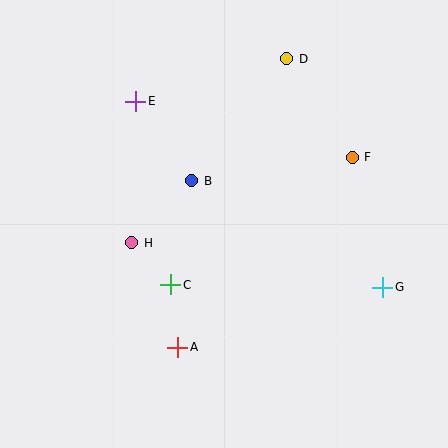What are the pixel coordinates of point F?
Point F is at (352, 157).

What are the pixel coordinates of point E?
Point E is at (136, 101).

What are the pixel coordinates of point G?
Point G is at (383, 287).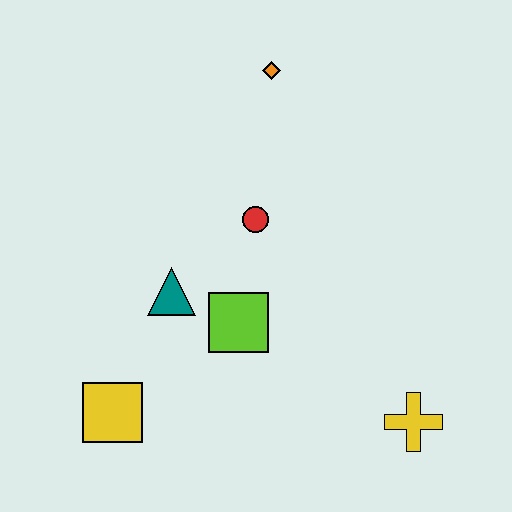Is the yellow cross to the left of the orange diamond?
No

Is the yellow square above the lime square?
No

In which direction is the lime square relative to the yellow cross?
The lime square is to the left of the yellow cross.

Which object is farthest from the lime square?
The orange diamond is farthest from the lime square.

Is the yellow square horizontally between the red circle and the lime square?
No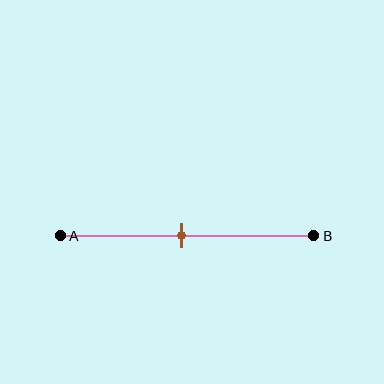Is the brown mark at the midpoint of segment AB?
Yes, the mark is approximately at the midpoint.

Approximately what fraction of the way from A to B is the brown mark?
The brown mark is approximately 50% of the way from A to B.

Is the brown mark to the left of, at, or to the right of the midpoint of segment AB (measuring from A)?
The brown mark is approximately at the midpoint of segment AB.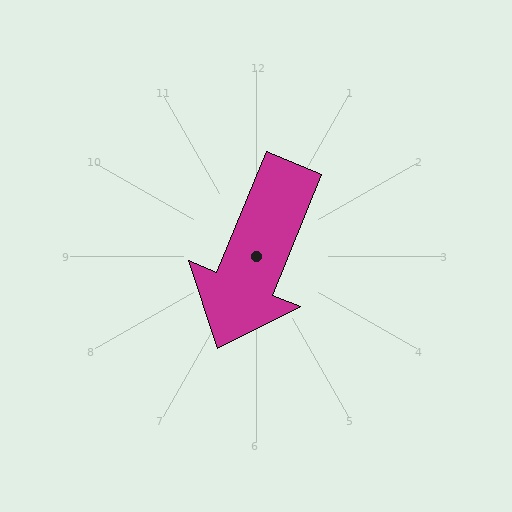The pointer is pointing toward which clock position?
Roughly 7 o'clock.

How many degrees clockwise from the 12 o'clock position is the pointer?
Approximately 202 degrees.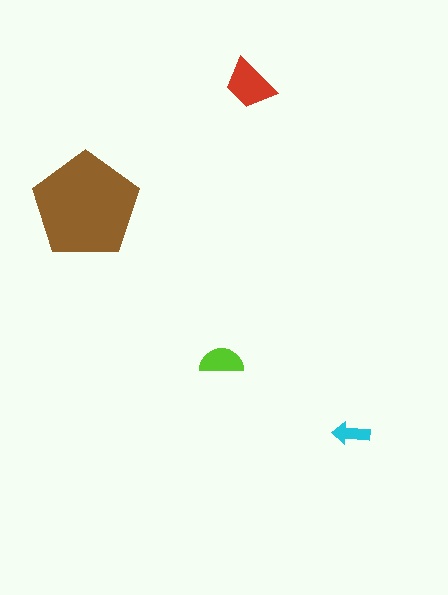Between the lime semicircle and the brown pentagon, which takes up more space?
The brown pentagon.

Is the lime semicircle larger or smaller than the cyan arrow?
Larger.